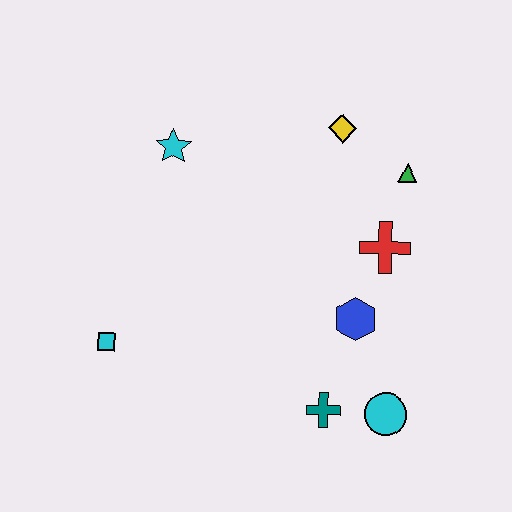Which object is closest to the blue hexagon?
The red cross is closest to the blue hexagon.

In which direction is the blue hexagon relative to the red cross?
The blue hexagon is below the red cross.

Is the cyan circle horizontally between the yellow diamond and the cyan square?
No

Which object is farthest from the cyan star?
The cyan circle is farthest from the cyan star.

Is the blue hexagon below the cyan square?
No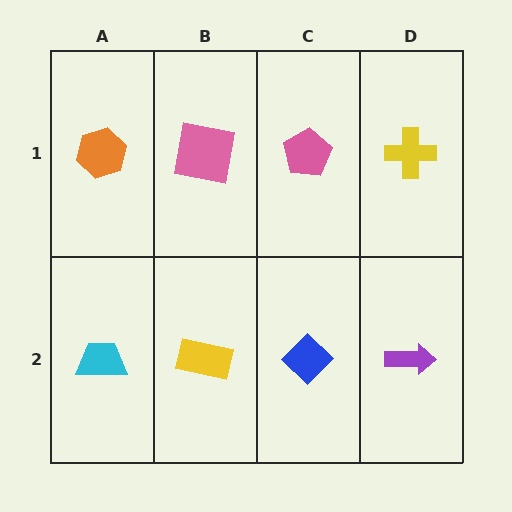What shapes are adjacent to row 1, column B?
A yellow rectangle (row 2, column B), an orange hexagon (row 1, column A), a pink pentagon (row 1, column C).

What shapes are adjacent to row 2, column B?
A pink square (row 1, column B), a cyan trapezoid (row 2, column A), a blue diamond (row 2, column C).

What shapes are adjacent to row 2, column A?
An orange hexagon (row 1, column A), a yellow rectangle (row 2, column B).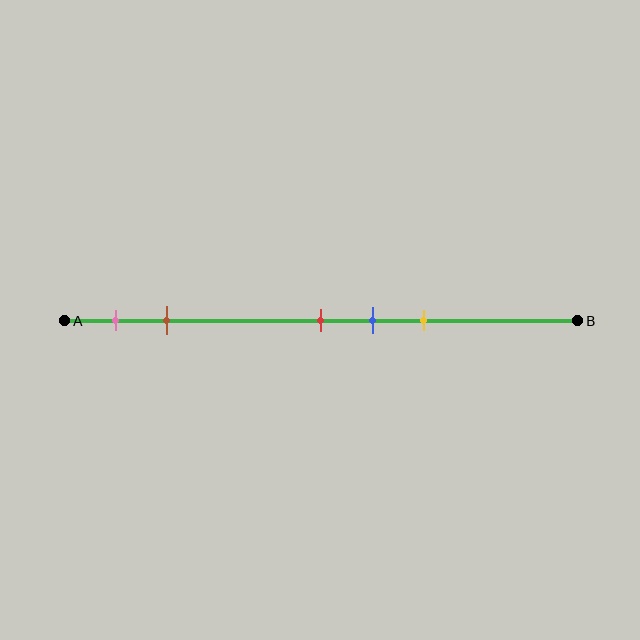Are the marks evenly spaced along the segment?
No, the marks are not evenly spaced.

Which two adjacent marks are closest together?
The red and blue marks are the closest adjacent pair.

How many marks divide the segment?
There are 5 marks dividing the segment.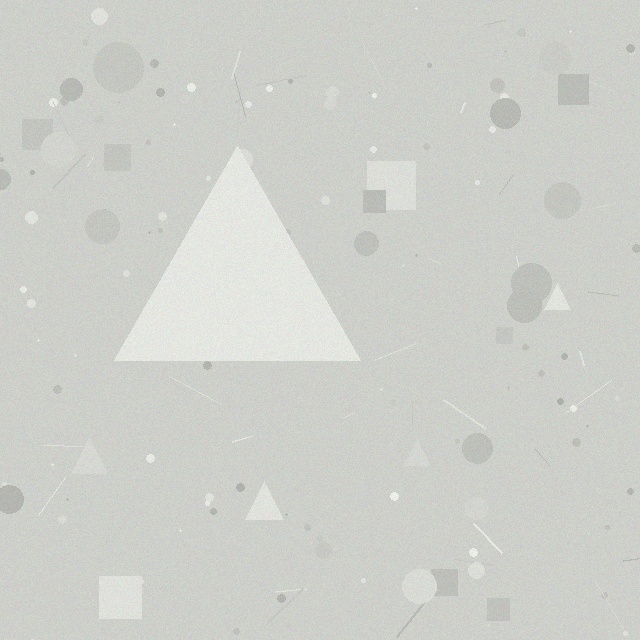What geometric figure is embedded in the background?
A triangle is embedded in the background.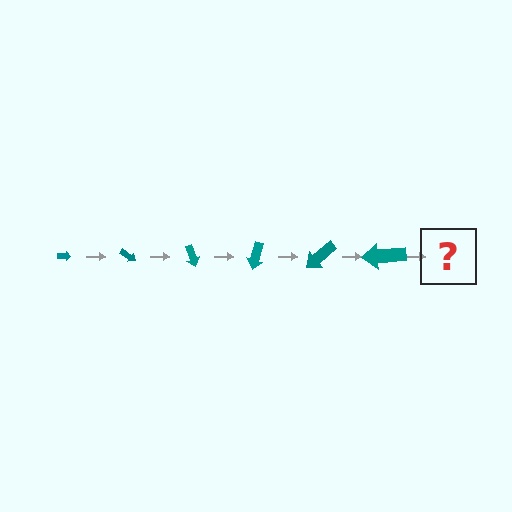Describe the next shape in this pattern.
It should be an arrow, larger than the previous one and rotated 210 degrees from the start.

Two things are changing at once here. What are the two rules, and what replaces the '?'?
The two rules are that the arrow grows larger each step and it rotates 35 degrees each step. The '?' should be an arrow, larger than the previous one and rotated 210 degrees from the start.